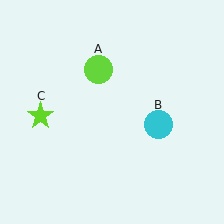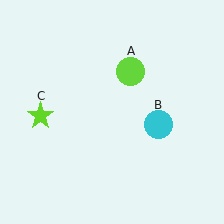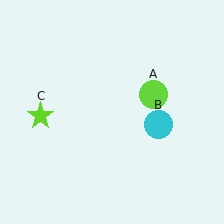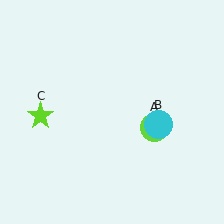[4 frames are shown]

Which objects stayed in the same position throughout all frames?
Cyan circle (object B) and lime star (object C) remained stationary.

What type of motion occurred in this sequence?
The lime circle (object A) rotated clockwise around the center of the scene.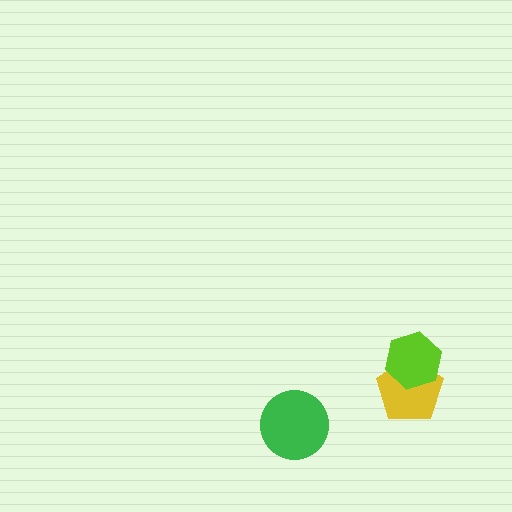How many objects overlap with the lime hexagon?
1 object overlaps with the lime hexagon.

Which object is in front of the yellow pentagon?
The lime hexagon is in front of the yellow pentagon.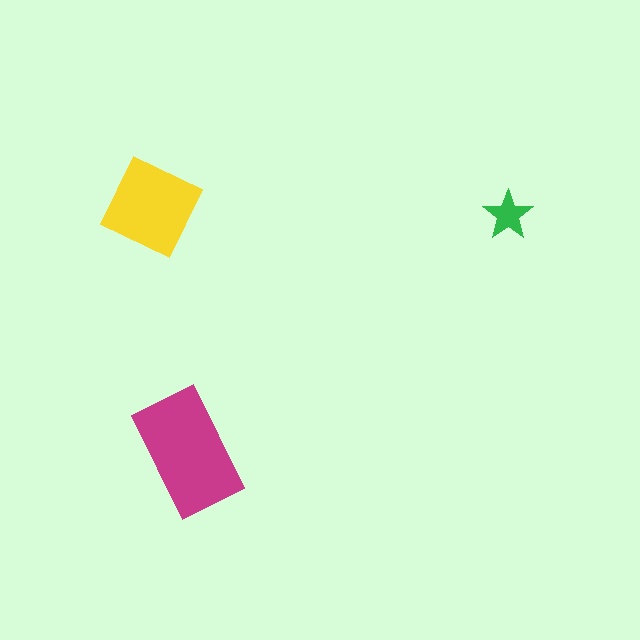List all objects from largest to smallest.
The magenta rectangle, the yellow diamond, the green star.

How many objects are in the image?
There are 3 objects in the image.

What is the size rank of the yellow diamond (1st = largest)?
2nd.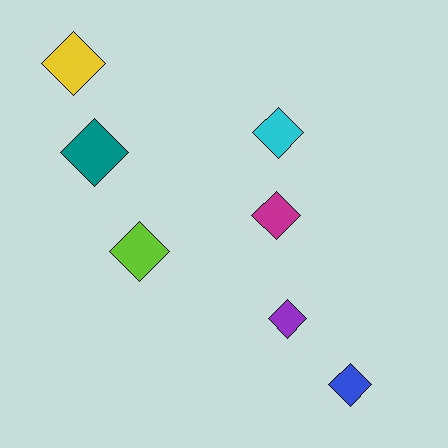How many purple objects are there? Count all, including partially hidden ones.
There is 1 purple object.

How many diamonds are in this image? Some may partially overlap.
There are 7 diamonds.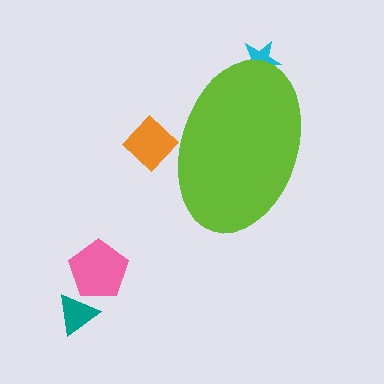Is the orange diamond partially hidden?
Yes, the orange diamond is partially hidden behind the lime ellipse.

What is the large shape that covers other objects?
A lime ellipse.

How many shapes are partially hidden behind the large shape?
2 shapes are partially hidden.